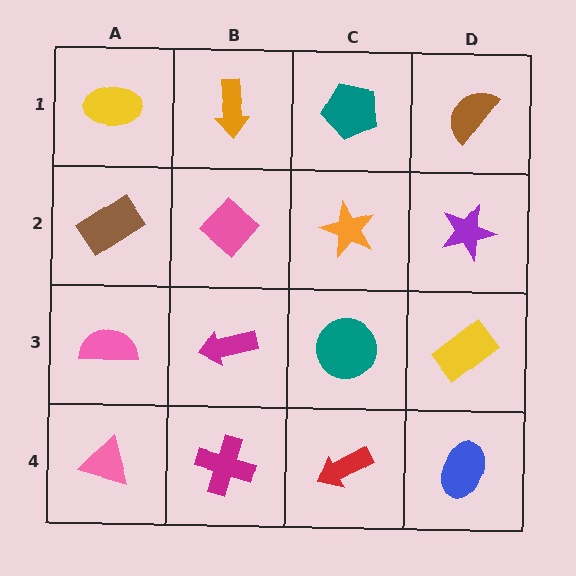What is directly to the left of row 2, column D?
An orange star.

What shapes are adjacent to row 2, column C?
A teal pentagon (row 1, column C), a teal circle (row 3, column C), a pink diamond (row 2, column B), a purple star (row 2, column D).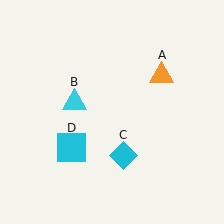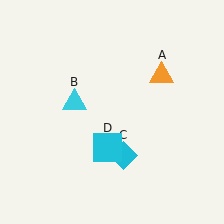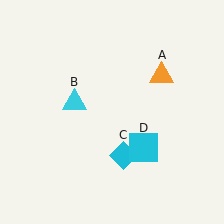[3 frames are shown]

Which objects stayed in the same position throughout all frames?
Orange triangle (object A) and cyan triangle (object B) and cyan diamond (object C) remained stationary.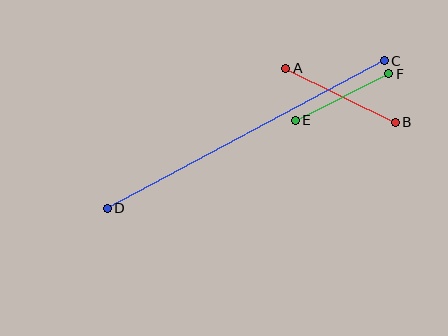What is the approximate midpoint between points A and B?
The midpoint is at approximately (341, 95) pixels.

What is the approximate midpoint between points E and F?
The midpoint is at approximately (342, 97) pixels.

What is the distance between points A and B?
The distance is approximately 122 pixels.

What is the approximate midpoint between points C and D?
The midpoint is at approximately (246, 135) pixels.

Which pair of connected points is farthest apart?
Points C and D are farthest apart.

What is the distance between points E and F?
The distance is approximately 105 pixels.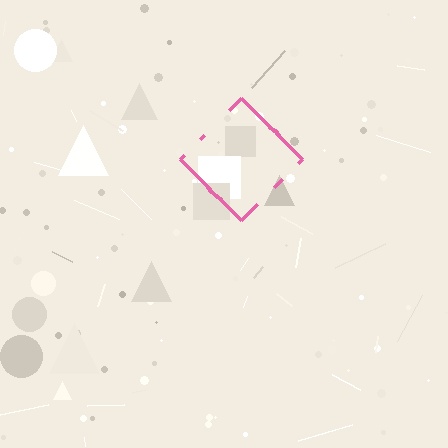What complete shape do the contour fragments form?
The contour fragments form a diamond.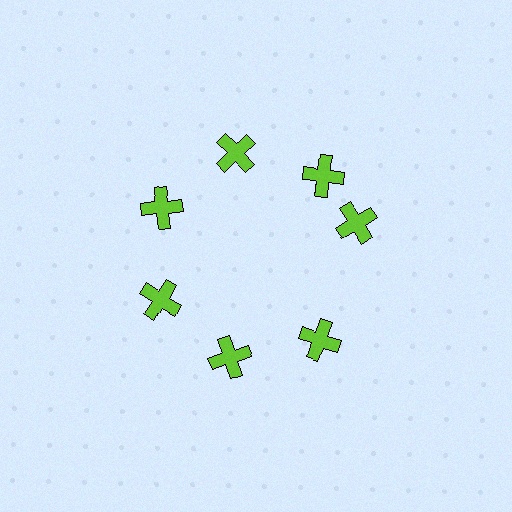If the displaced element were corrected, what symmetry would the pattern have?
It would have 7-fold rotational symmetry — the pattern would map onto itself every 51 degrees.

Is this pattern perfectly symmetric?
No. The 7 lime crosses are arranged in a ring, but one element near the 3 o'clock position is rotated out of alignment along the ring, breaking the 7-fold rotational symmetry.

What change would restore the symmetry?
The symmetry would be restored by rotating it back into even spacing with its neighbors so that all 7 crosses sit at equal angles and equal distance from the center.